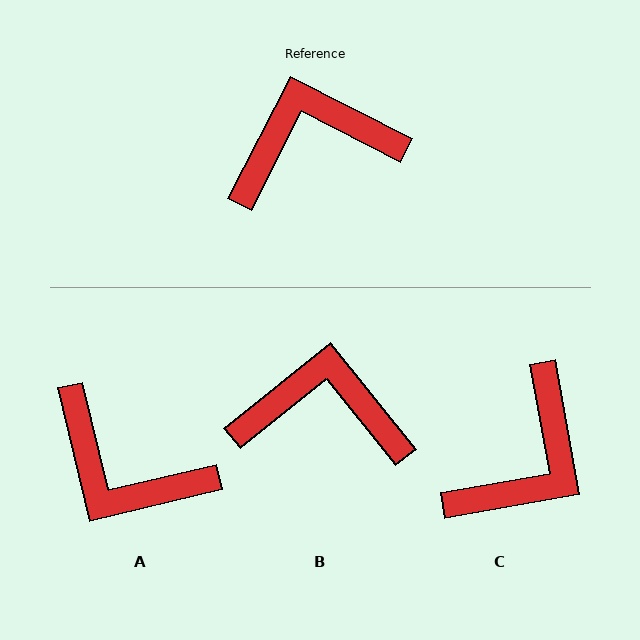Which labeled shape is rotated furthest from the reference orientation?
C, about 143 degrees away.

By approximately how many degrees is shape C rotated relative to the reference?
Approximately 143 degrees clockwise.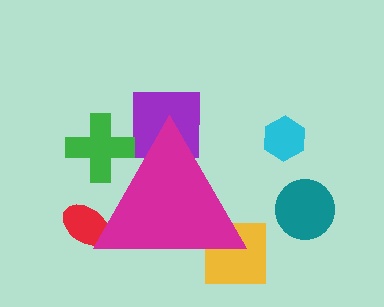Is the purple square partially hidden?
Yes, the purple square is partially hidden behind the magenta triangle.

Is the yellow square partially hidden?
Yes, the yellow square is partially hidden behind the magenta triangle.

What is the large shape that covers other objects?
A magenta triangle.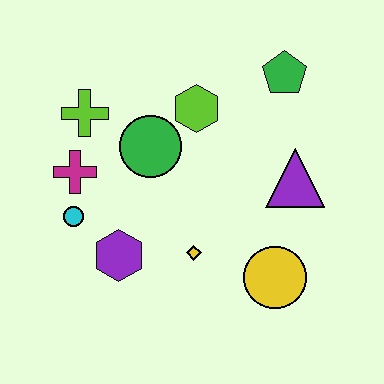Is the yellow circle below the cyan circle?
Yes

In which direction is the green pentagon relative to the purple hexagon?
The green pentagon is above the purple hexagon.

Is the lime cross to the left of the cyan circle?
No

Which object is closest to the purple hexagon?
The cyan circle is closest to the purple hexagon.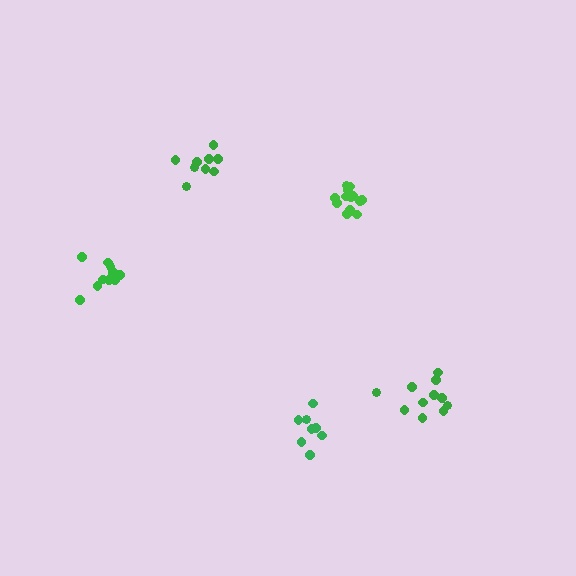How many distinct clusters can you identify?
There are 5 distinct clusters.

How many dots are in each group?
Group 1: 13 dots, Group 2: 11 dots, Group 3: 8 dots, Group 4: 11 dots, Group 5: 9 dots (52 total).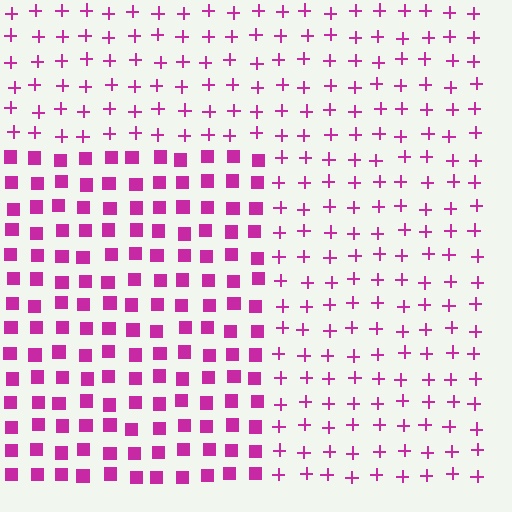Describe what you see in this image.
The image is filled with small magenta elements arranged in a uniform grid. A rectangle-shaped region contains squares, while the surrounding area contains plus signs. The boundary is defined purely by the change in element shape.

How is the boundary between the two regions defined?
The boundary is defined by a change in element shape: squares inside vs. plus signs outside. All elements share the same color and spacing.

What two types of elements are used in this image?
The image uses squares inside the rectangle region and plus signs outside it.